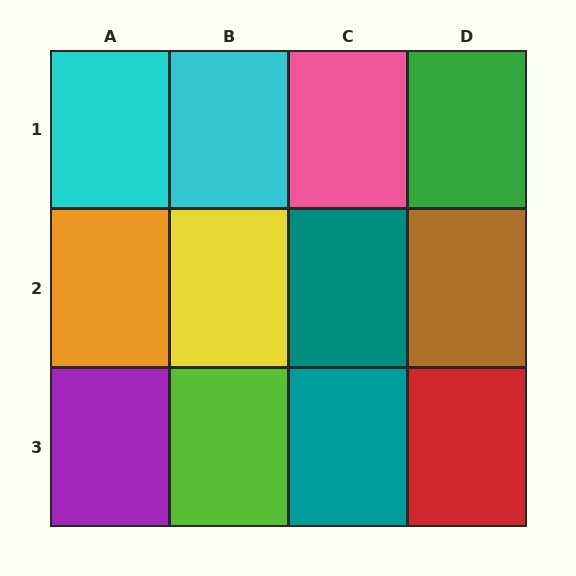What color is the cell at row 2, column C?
Teal.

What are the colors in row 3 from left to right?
Purple, lime, teal, red.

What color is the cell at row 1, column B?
Cyan.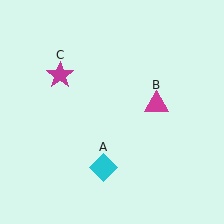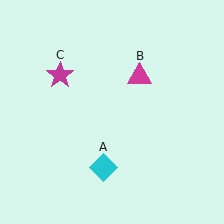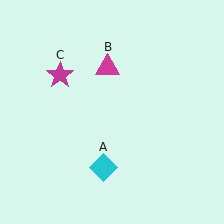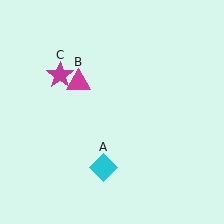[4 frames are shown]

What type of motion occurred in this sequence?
The magenta triangle (object B) rotated counterclockwise around the center of the scene.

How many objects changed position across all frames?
1 object changed position: magenta triangle (object B).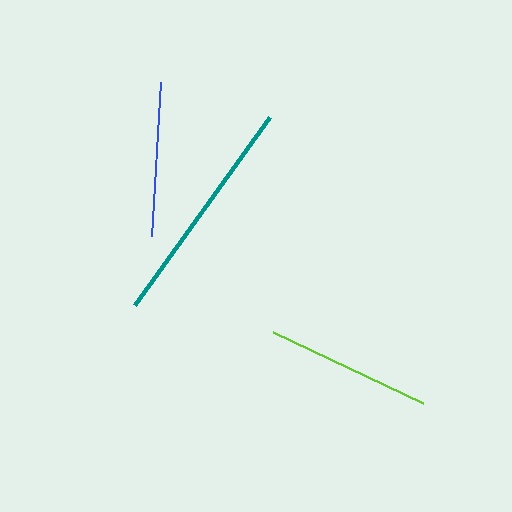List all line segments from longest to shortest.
From longest to shortest: teal, lime, blue.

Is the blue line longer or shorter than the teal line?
The teal line is longer than the blue line.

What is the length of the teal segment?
The teal segment is approximately 232 pixels long.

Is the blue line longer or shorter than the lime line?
The lime line is longer than the blue line.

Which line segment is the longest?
The teal line is the longest at approximately 232 pixels.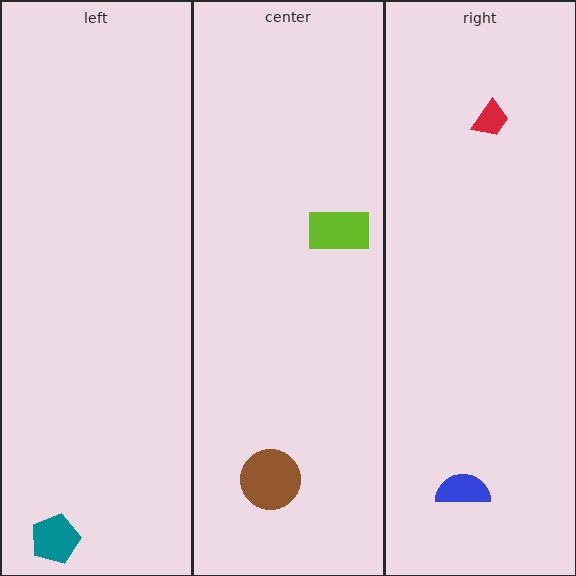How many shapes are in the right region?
2.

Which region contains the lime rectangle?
The center region.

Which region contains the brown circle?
The center region.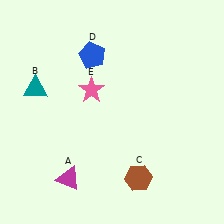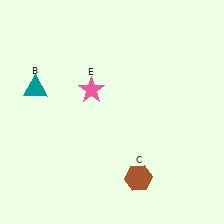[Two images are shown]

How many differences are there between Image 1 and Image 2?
There are 2 differences between the two images.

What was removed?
The blue pentagon (D), the magenta triangle (A) were removed in Image 2.